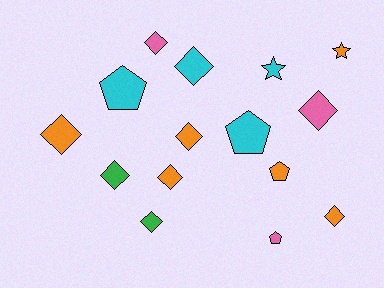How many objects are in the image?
There are 15 objects.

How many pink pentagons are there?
There is 1 pink pentagon.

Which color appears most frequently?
Orange, with 6 objects.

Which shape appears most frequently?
Diamond, with 9 objects.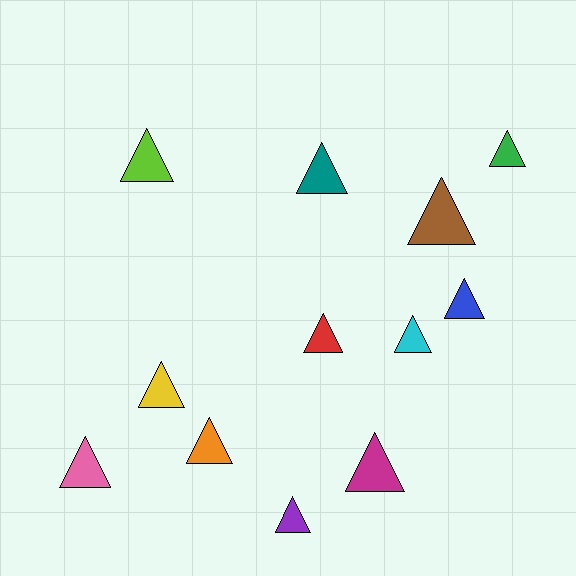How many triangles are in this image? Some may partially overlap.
There are 12 triangles.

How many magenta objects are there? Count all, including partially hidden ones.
There is 1 magenta object.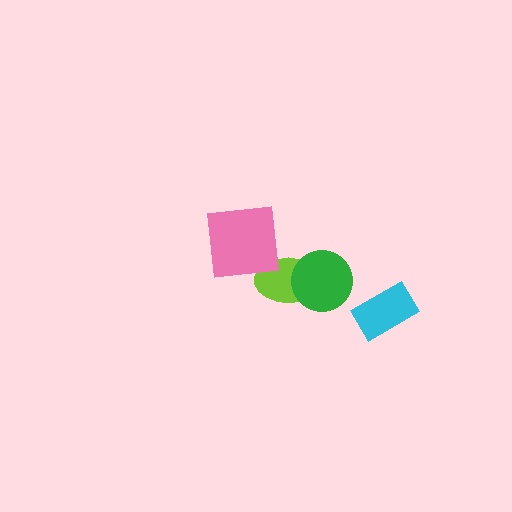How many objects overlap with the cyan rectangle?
0 objects overlap with the cyan rectangle.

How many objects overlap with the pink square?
1 object overlaps with the pink square.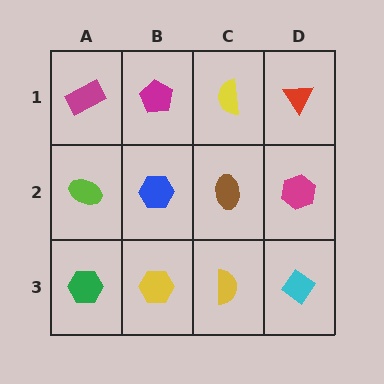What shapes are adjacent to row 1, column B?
A blue hexagon (row 2, column B), a magenta rectangle (row 1, column A), a yellow semicircle (row 1, column C).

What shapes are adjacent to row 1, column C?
A brown ellipse (row 2, column C), a magenta pentagon (row 1, column B), a red triangle (row 1, column D).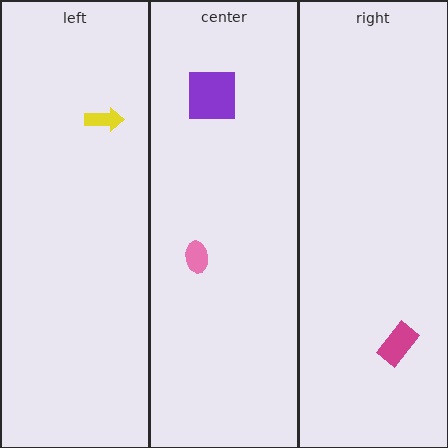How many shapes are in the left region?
1.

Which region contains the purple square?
The center region.